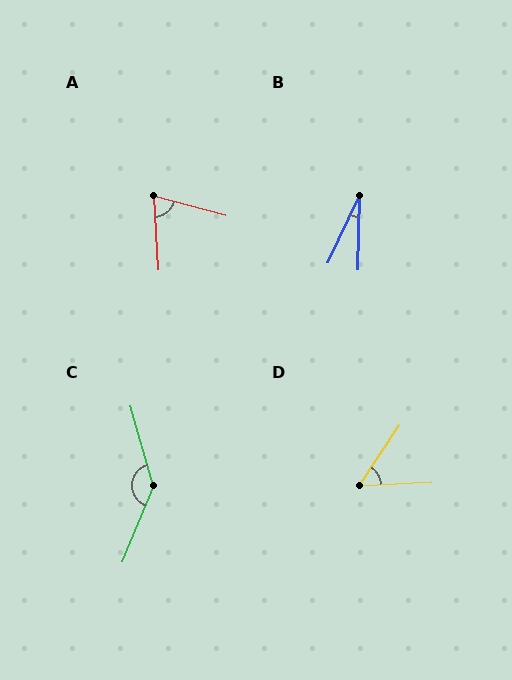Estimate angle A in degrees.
Approximately 71 degrees.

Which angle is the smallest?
B, at approximately 24 degrees.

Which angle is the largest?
C, at approximately 142 degrees.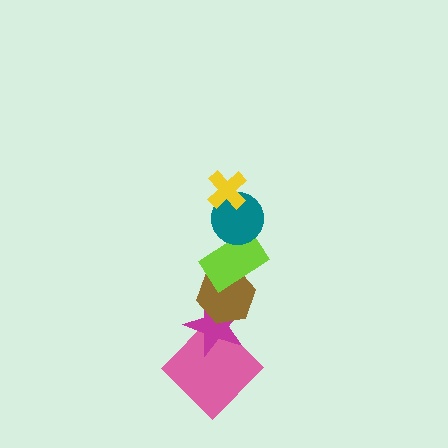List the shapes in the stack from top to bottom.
From top to bottom: the yellow cross, the teal circle, the lime rectangle, the brown hexagon, the magenta star, the pink diamond.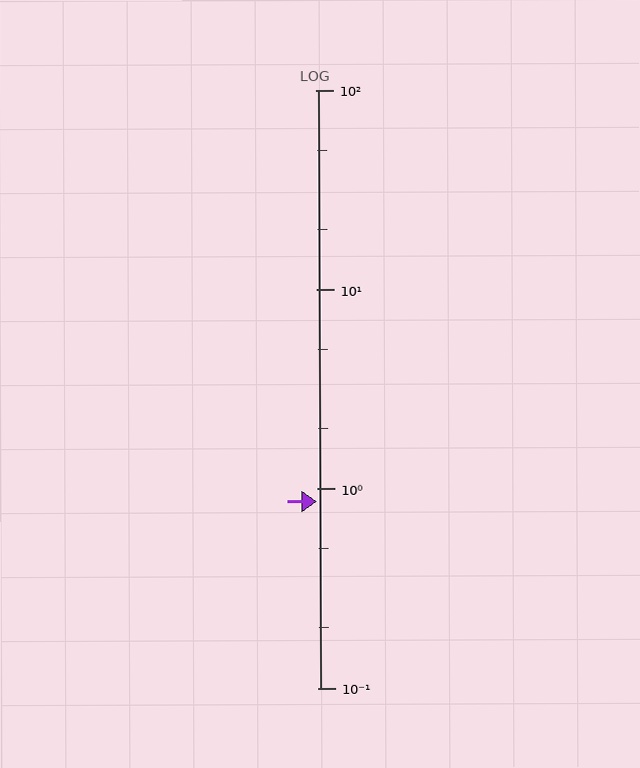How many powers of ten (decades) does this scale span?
The scale spans 3 decades, from 0.1 to 100.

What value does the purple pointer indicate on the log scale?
The pointer indicates approximately 0.86.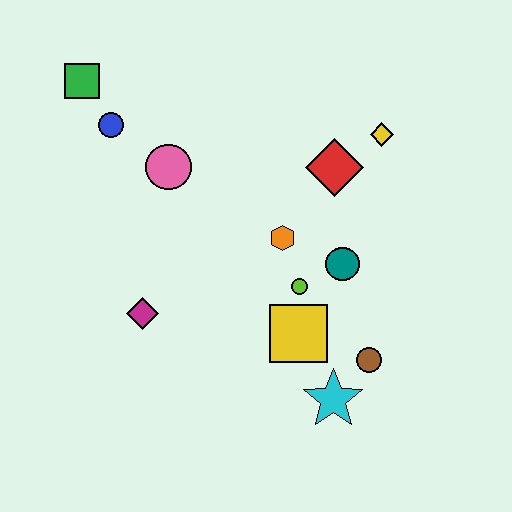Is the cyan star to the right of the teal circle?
No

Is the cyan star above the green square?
No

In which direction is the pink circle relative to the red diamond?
The pink circle is to the left of the red diamond.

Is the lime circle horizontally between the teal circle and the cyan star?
No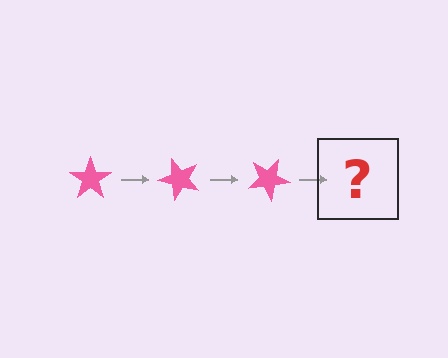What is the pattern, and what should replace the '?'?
The pattern is that the star rotates 50 degrees each step. The '?' should be a pink star rotated 150 degrees.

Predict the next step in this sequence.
The next step is a pink star rotated 150 degrees.